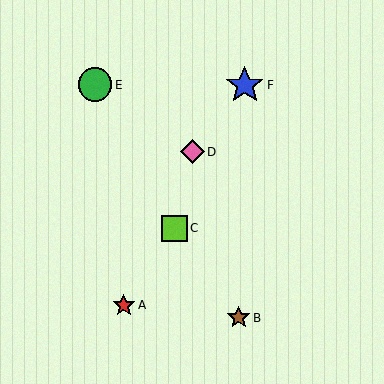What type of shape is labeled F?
Shape F is a blue star.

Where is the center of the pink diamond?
The center of the pink diamond is at (192, 152).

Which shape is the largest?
The blue star (labeled F) is the largest.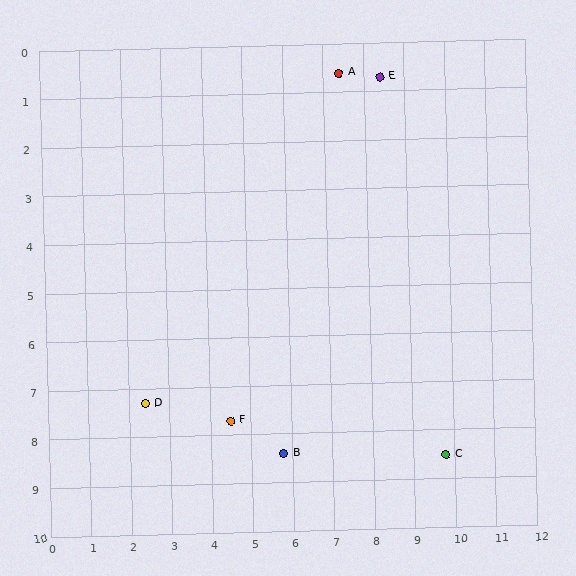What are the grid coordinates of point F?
Point F is at approximately (4.5, 7.7).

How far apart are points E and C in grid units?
Points E and C are about 7.9 grid units apart.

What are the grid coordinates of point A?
Point A is at approximately (7.4, 0.6).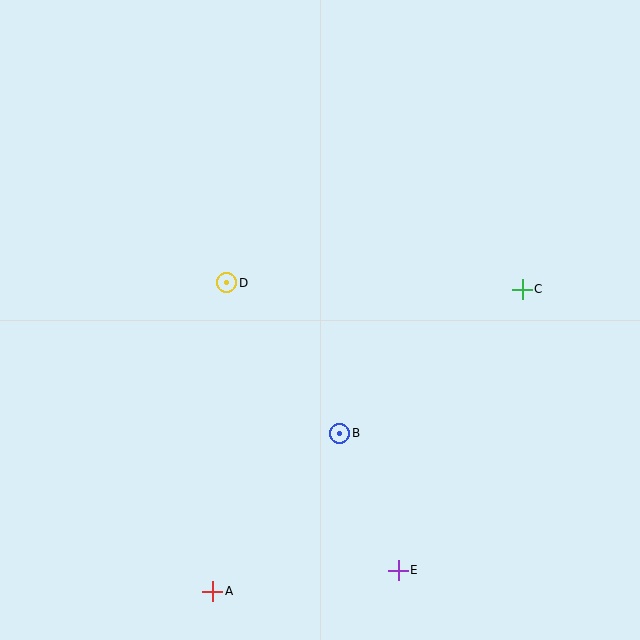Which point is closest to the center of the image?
Point D at (227, 283) is closest to the center.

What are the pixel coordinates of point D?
Point D is at (227, 283).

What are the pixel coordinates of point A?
Point A is at (213, 591).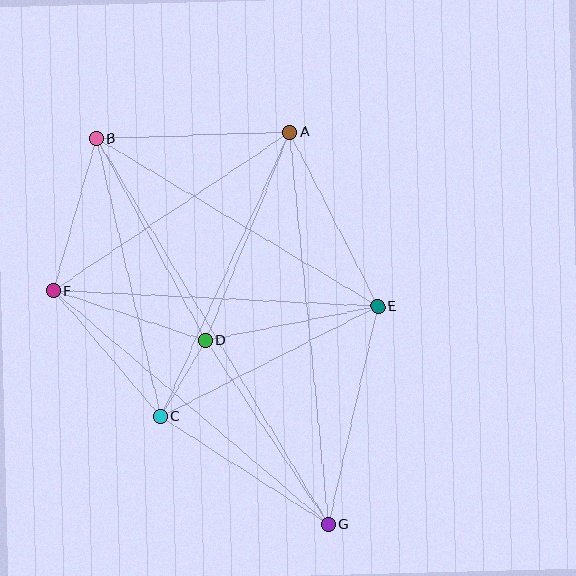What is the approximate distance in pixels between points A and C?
The distance between A and C is approximately 313 pixels.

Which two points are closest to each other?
Points C and D are closest to each other.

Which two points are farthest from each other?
Points B and G are farthest from each other.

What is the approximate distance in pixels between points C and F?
The distance between C and F is approximately 165 pixels.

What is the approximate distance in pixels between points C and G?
The distance between C and G is approximately 199 pixels.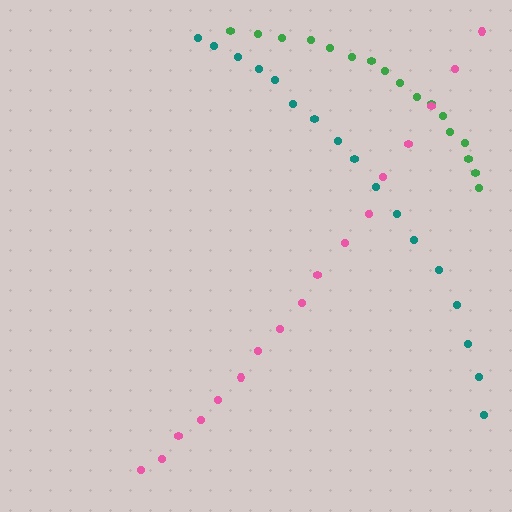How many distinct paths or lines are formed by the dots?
There are 3 distinct paths.